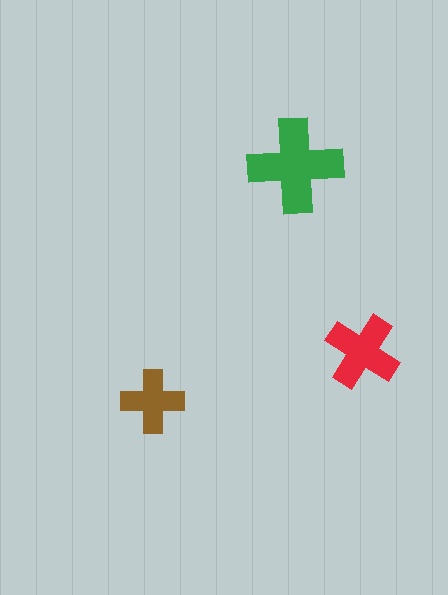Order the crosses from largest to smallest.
the green one, the red one, the brown one.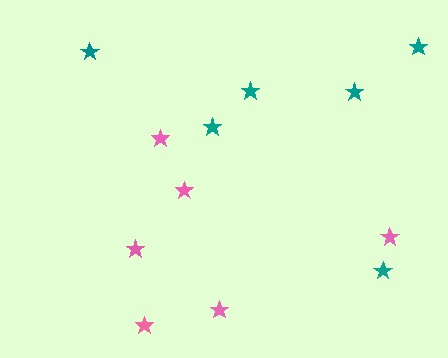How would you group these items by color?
There are 2 groups: one group of teal stars (6) and one group of pink stars (6).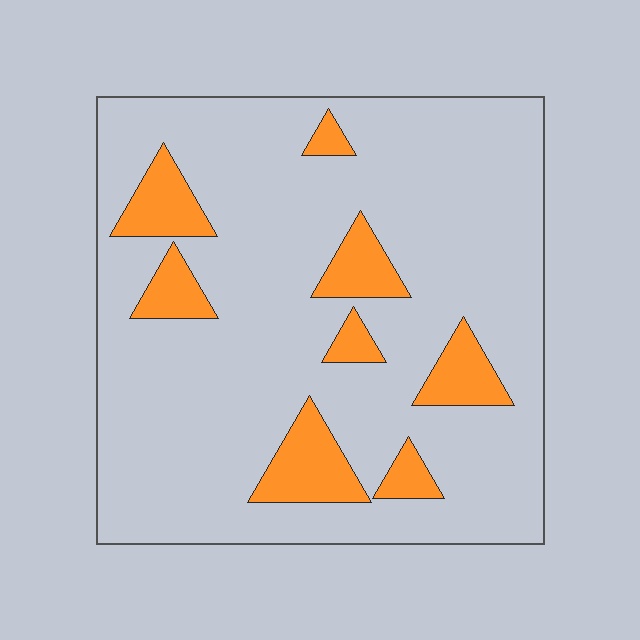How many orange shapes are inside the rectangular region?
8.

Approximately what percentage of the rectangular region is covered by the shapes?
Approximately 15%.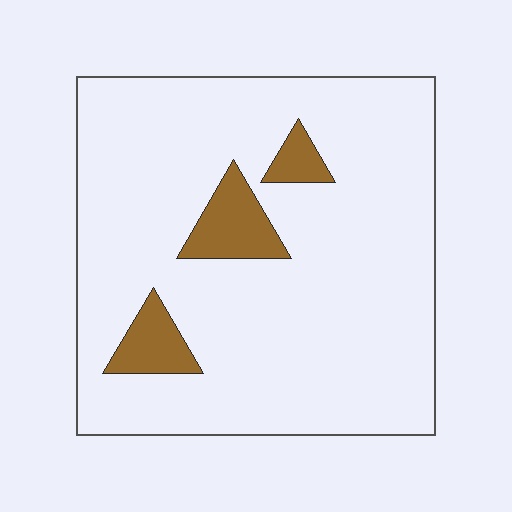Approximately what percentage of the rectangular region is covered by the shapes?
Approximately 10%.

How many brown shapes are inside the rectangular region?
3.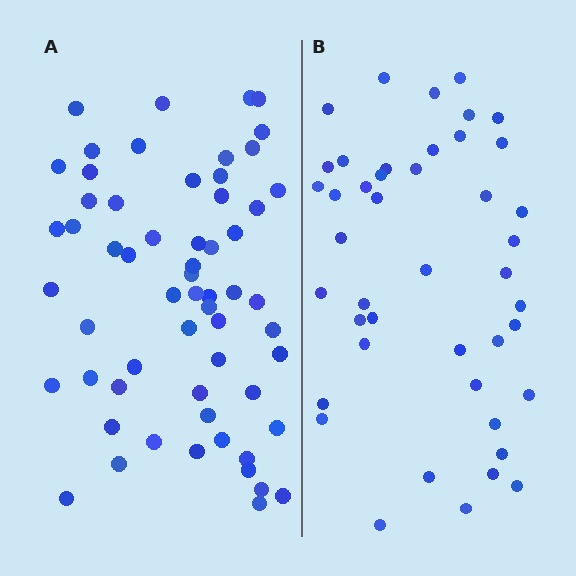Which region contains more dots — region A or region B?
Region A (the left region) has more dots.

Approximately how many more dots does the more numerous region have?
Region A has approximately 15 more dots than region B.